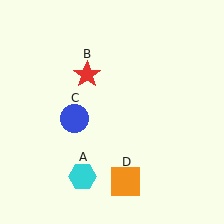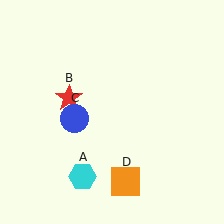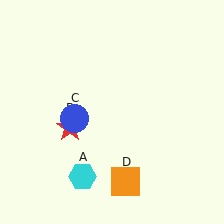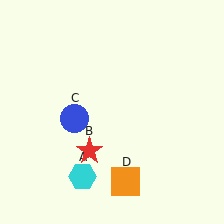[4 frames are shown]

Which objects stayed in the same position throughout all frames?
Cyan hexagon (object A) and blue circle (object C) and orange square (object D) remained stationary.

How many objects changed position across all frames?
1 object changed position: red star (object B).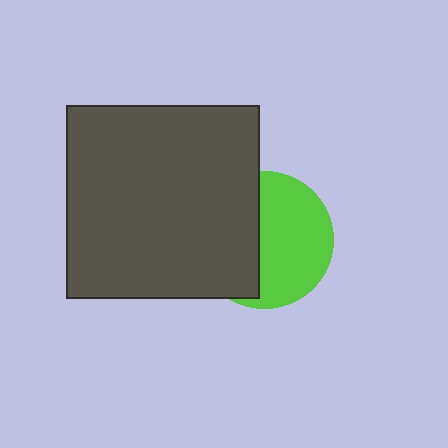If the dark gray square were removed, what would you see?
You would see the complete lime circle.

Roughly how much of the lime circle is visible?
About half of it is visible (roughly 56%).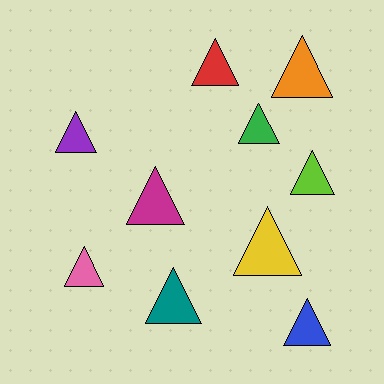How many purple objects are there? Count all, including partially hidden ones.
There is 1 purple object.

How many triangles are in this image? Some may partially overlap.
There are 10 triangles.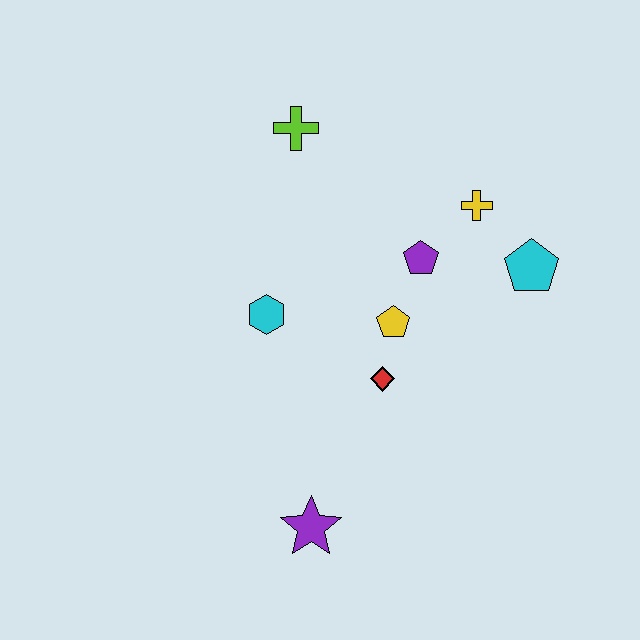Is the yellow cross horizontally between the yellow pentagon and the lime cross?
No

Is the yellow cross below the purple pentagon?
No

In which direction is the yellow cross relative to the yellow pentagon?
The yellow cross is above the yellow pentagon.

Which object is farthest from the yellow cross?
The purple star is farthest from the yellow cross.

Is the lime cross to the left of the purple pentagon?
Yes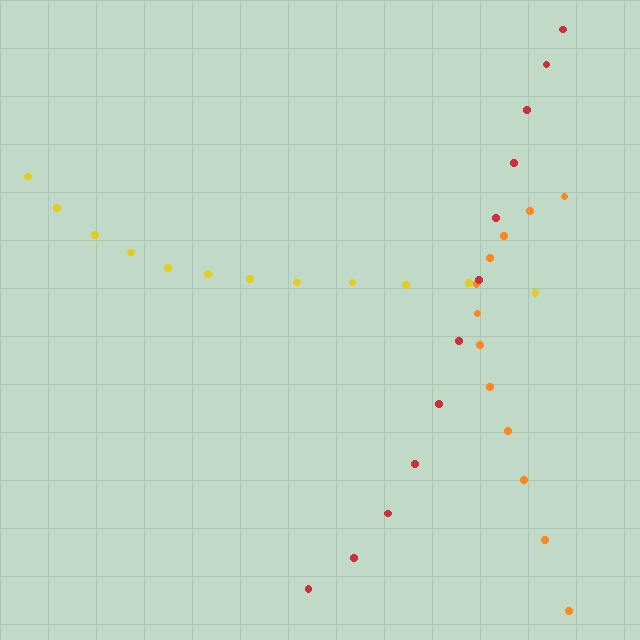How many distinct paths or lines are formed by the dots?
There are 3 distinct paths.